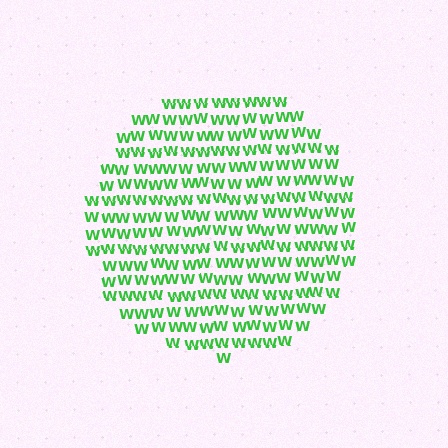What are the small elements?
The small elements are letter W's.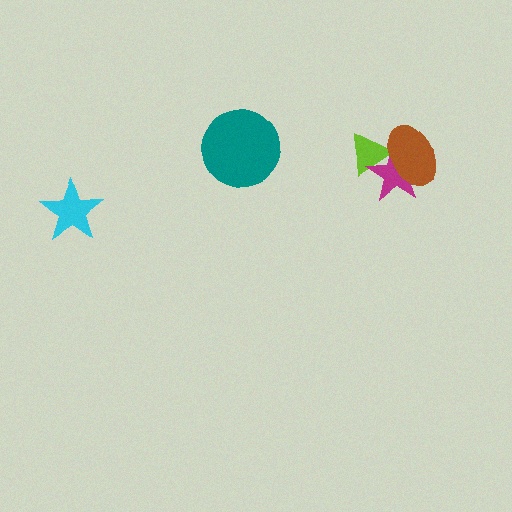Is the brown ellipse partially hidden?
No, no other shape covers it.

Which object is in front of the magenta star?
The brown ellipse is in front of the magenta star.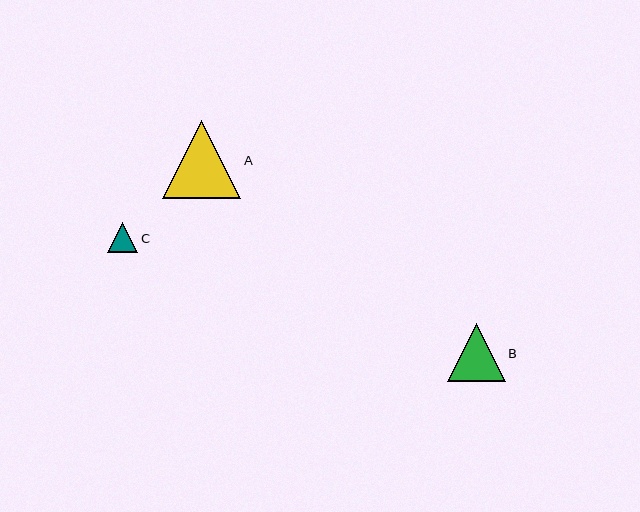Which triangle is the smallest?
Triangle C is the smallest with a size of approximately 30 pixels.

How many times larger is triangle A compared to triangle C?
Triangle A is approximately 2.6 times the size of triangle C.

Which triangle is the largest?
Triangle A is the largest with a size of approximately 78 pixels.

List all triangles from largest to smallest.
From largest to smallest: A, B, C.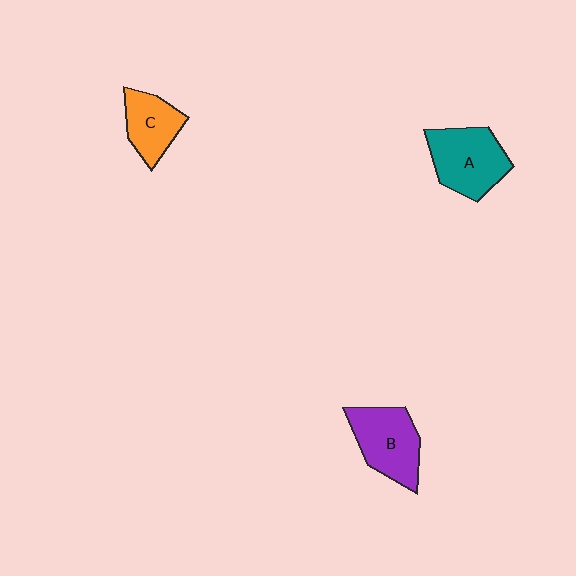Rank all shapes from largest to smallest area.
From largest to smallest: A (teal), B (purple), C (orange).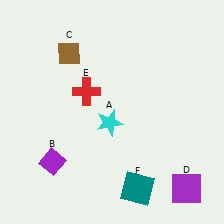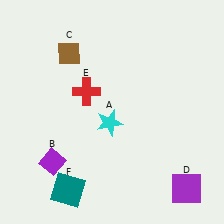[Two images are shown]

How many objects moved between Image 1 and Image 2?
1 object moved between the two images.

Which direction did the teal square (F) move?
The teal square (F) moved left.